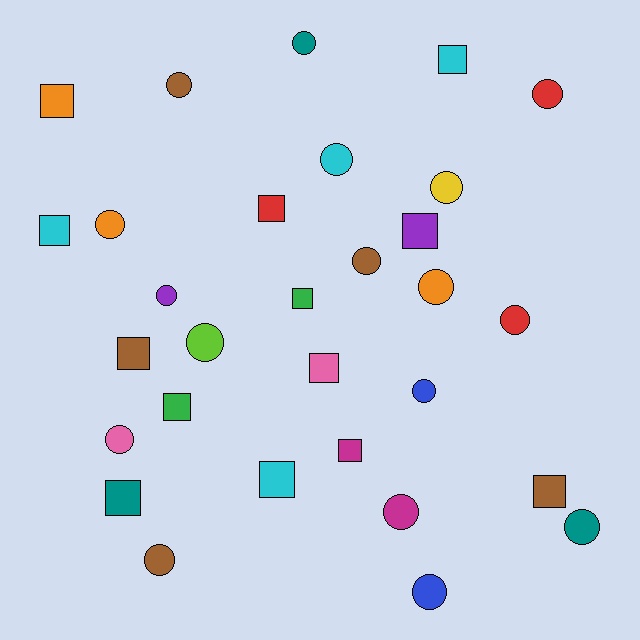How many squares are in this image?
There are 13 squares.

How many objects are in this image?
There are 30 objects.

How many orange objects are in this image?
There are 3 orange objects.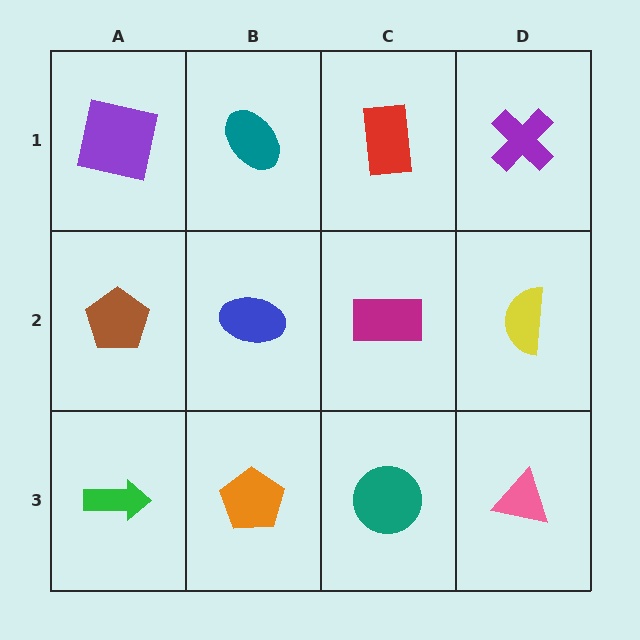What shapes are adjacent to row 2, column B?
A teal ellipse (row 1, column B), an orange pentagon (row 3, column B), a brown pentagon (row 2, column A), a magenta rectangle (row 2, column C).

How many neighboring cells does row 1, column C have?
3.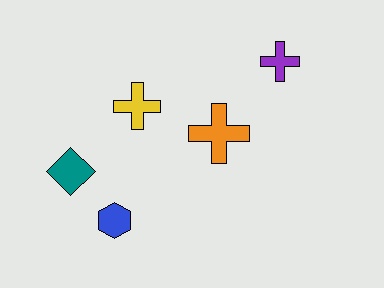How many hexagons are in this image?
There is 1 hexagon.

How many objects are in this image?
There are 5 objects.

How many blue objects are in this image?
There is 1 blue object.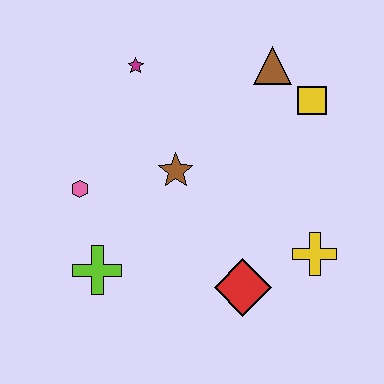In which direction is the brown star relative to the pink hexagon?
The brown star is to the right of the pink hexagon.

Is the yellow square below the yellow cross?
No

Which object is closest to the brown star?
The pink hexagon is closest to the brown star.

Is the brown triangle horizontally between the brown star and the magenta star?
No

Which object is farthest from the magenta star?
The yellow cross is farthest from the magenta star.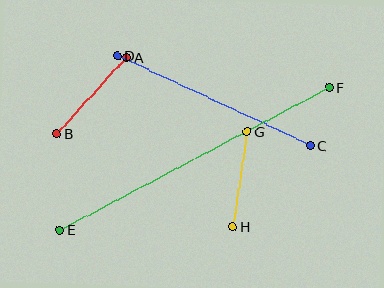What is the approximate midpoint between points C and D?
The midpoint is at approximately (214, 101) pixels.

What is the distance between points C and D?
The distance is approximately 213 pixels.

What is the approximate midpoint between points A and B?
The midpoint is at approximately (92, 96) pixels.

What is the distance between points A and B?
The distance is approximately 103 pixels.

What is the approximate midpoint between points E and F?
The midpoint is at approximately (194, 159) pixels.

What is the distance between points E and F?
The distance is approximately 305 pixels.